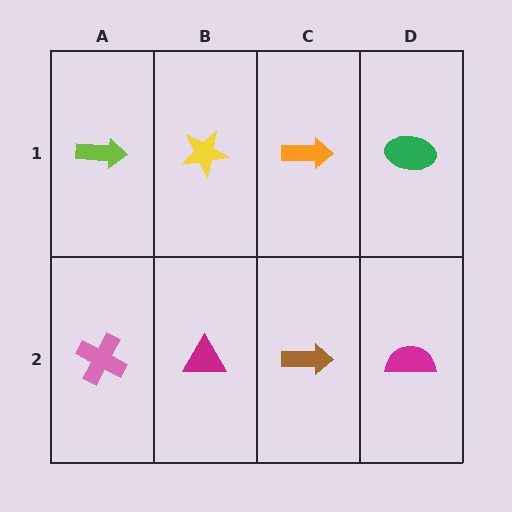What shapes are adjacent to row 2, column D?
A green ellipse (row 1, column D), a brown arrow (row 2, column C).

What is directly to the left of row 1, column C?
A yellow star.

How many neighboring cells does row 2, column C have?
3.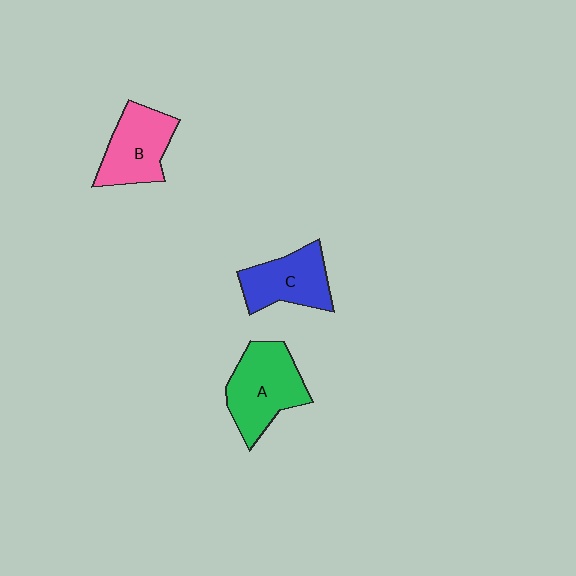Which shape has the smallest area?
Shape C (blue).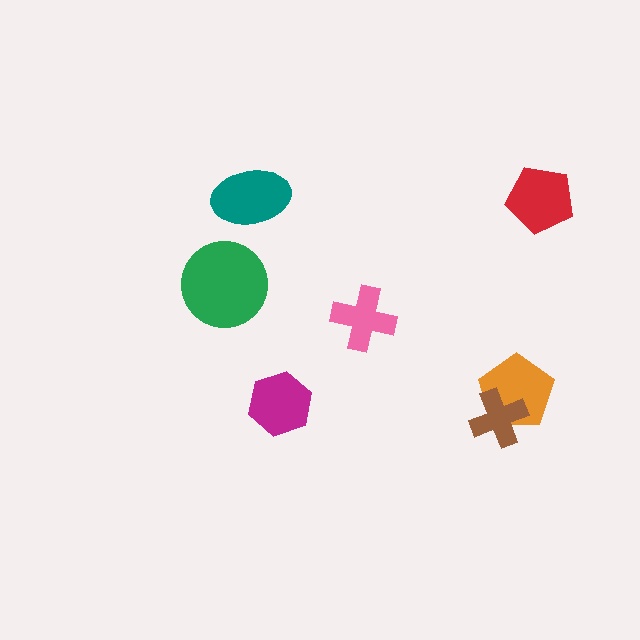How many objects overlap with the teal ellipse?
0 objects overlap with the teal ellipse.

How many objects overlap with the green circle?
0 objects overlap with the green circle.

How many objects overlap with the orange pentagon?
1 object overlaps with the orange pentagon.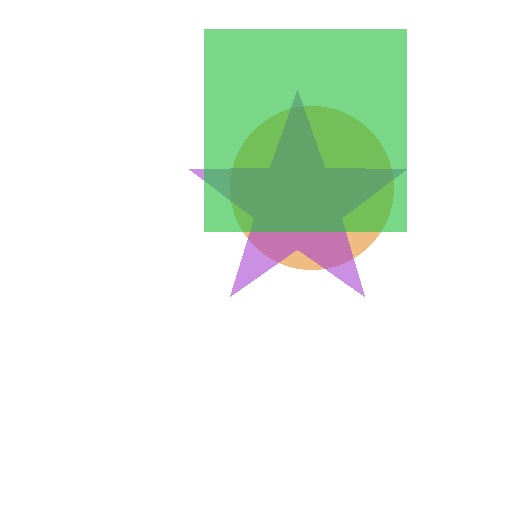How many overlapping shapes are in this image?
There are 3 overlapping shapes in the image.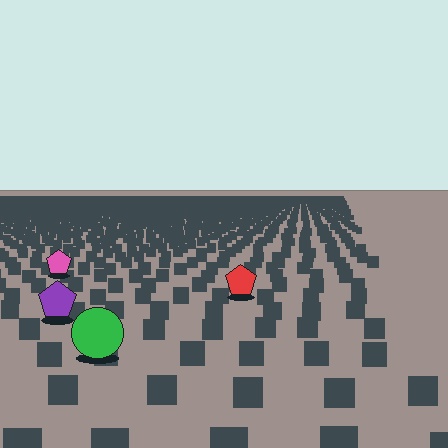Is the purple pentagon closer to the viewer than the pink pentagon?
Yes. The purple pentagon is closer — you can tell from the texture gradient: the ground texture is coarser near it.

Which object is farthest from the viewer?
The pink pentagon is farthest from the viewer. It appears smaller and the ground texture around it is denser.